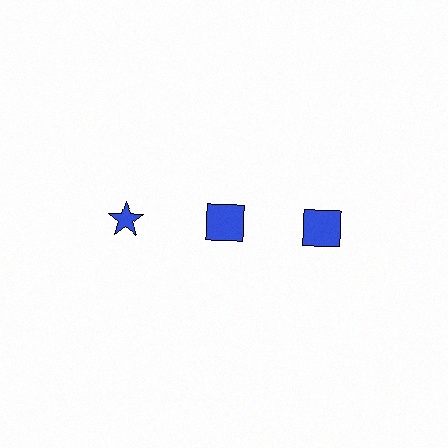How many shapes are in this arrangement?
There are 3 shapes arranged in a grid pattern.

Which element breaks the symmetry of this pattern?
The blue star in the top row, leftmost column breaks the symmetry. All other shapes are blue squares.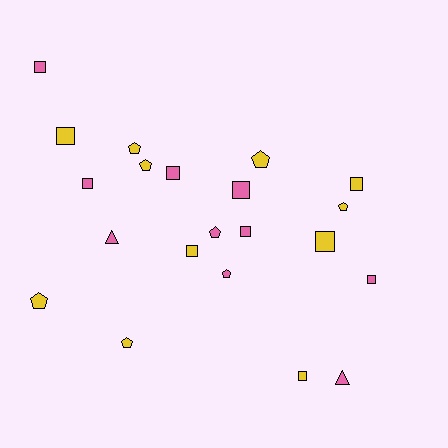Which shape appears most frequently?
Square, with 11 objects.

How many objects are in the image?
There are 21 objects.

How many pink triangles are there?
There are 2 pink triangles.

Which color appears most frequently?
Yellow, with 11 objects.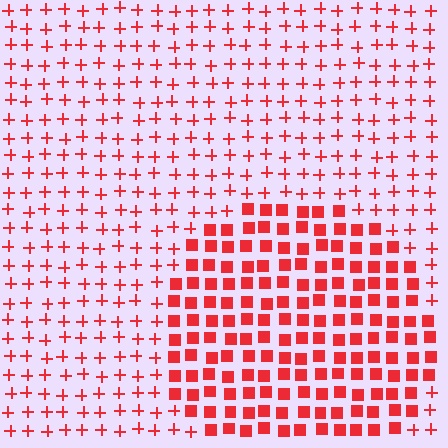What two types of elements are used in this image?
The image uses squares inside the circle region and plus signs outside it.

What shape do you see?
I see a circle.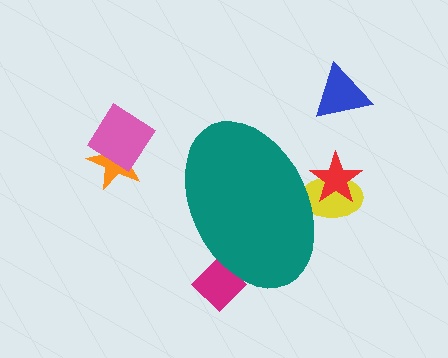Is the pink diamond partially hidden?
No, the pink diamond is fully visible.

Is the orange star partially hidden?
No, the orange star is fully visible.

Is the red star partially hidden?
Yes, the red star is partially hidden behind the teal ellipse.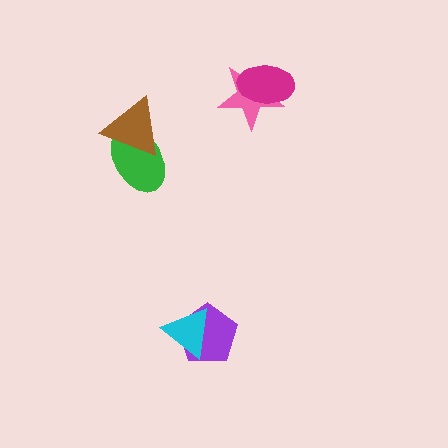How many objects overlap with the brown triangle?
1 object overlaps with the brown triangle.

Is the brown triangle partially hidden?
No, no other shape covers it.